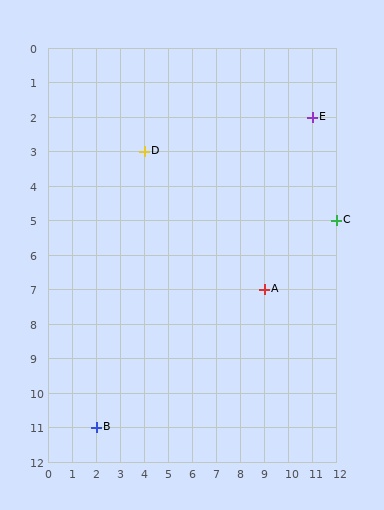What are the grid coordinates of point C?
Point C is at grid coordinates (12, 5).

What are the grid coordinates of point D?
Point D is at grid coordinates (4, 3).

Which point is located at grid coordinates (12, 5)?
Point C is at (12, 5).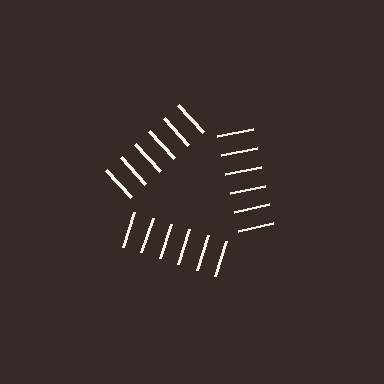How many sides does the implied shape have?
3 sides — the line-ends trace a triangle.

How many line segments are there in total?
18 — 6 along each of the 3 edges.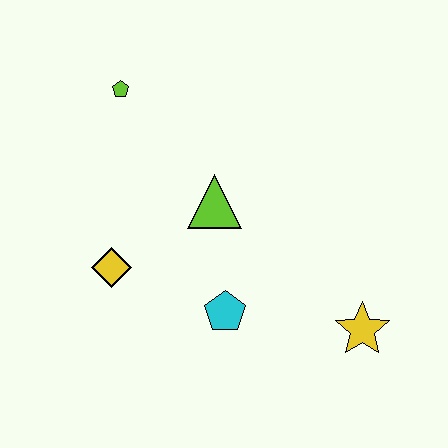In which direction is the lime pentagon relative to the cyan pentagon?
The lime pentagon is above the cyan pentagon.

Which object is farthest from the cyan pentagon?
The lime pentagon is farthest from the cyan pentagon.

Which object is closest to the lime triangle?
The cyan pentagon is closest to the lime triangle.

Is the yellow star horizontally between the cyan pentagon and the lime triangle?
No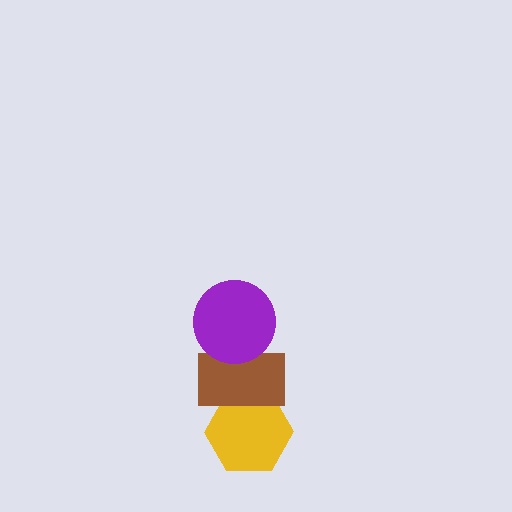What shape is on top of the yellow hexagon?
The brown rectangle is on top of the yellow hexagon.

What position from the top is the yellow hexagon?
The yellow hexagon is 3rd from the top.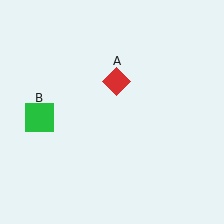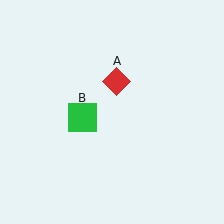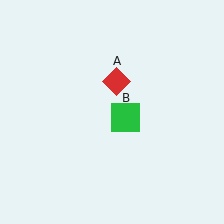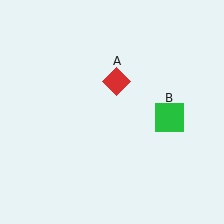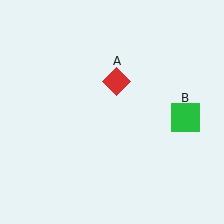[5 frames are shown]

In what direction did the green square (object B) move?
The green square (object B) moved right.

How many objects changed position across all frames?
1 object changed position: green square (object B).